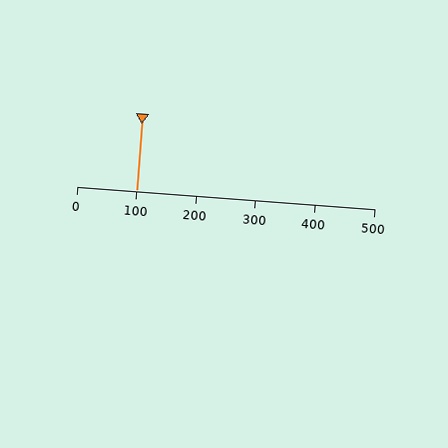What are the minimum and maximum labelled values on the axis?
The axis runs from 0 to 500.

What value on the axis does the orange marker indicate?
The marker indicates approximately 100.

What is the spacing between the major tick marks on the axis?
The major ticks are spaced 100 apart.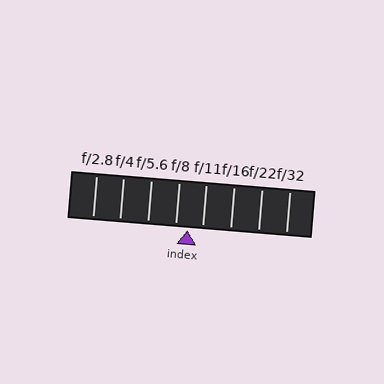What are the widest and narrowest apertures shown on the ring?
The widest aperture shown is f/2.8 and the narrowest is f/32.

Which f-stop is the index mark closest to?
The index mark is closest to f/8.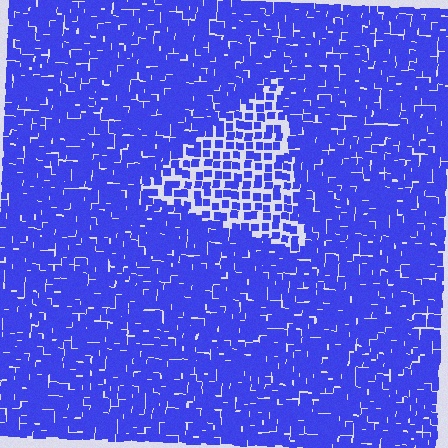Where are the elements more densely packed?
The elements are more densely packed outside the triangle boundary.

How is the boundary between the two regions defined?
The boundary is defined by a change in element density (approximately 2.1x ratio). All elements are the same color, size, and shape.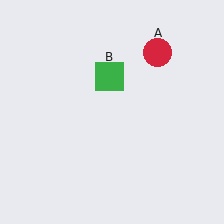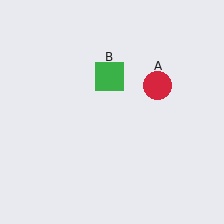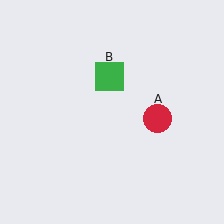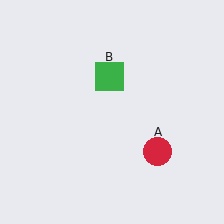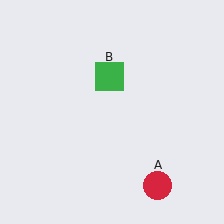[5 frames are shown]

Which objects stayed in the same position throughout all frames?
Green square (object B) remained stationary.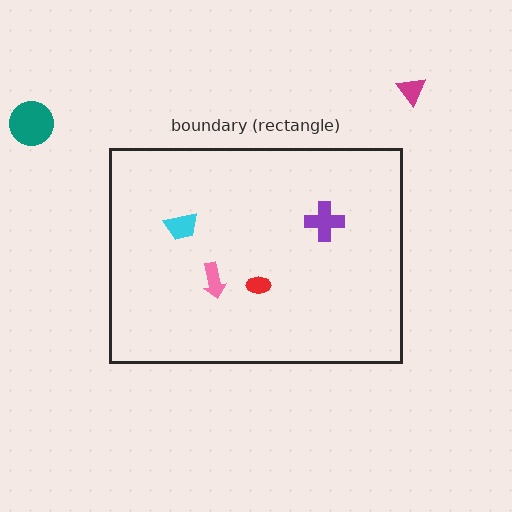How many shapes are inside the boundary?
4 inside, 2 outside.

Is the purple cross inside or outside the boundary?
Inside.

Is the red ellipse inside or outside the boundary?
Inside.